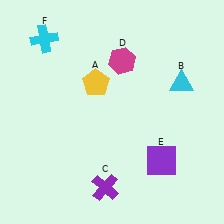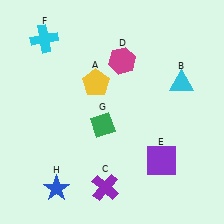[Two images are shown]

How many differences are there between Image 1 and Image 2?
There are 2 differences between the two images.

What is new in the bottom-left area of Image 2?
A blue star (H) was added in the bottom-left area of Image 2.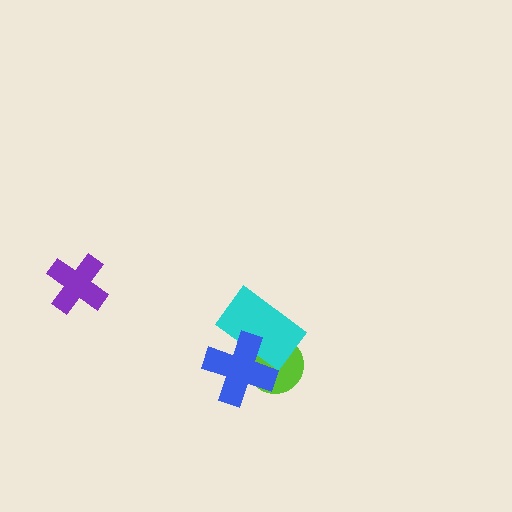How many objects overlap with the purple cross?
0 objects overlap with the purple cross.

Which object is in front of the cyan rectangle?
The blue cross is in front of the cyan rectangle.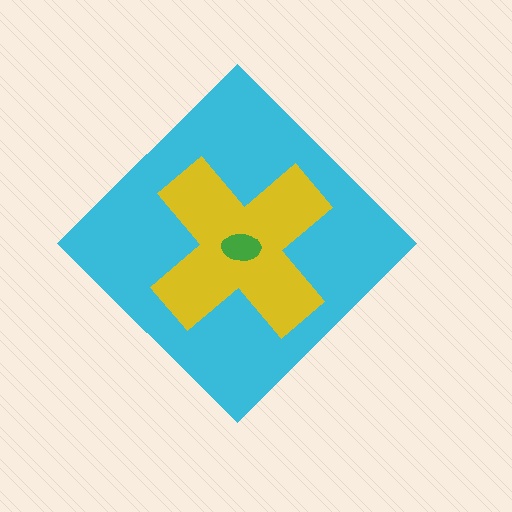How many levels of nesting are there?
3.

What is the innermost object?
The green ellipse.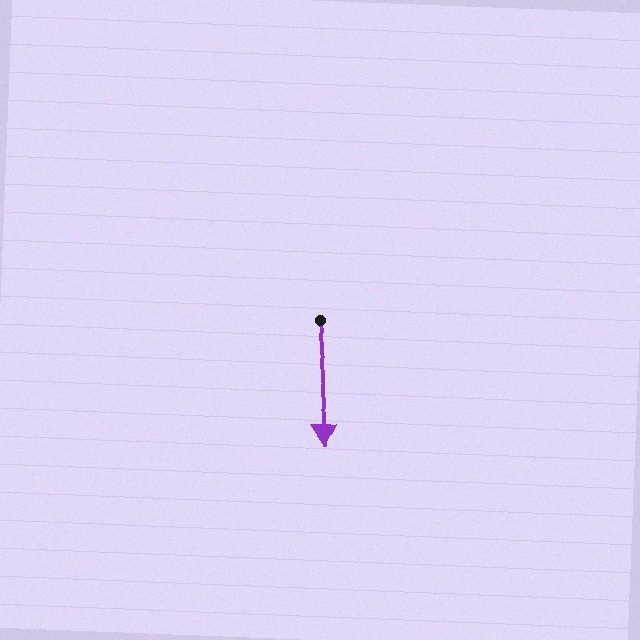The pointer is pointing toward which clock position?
Roughly 6 o'clock.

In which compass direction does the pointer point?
South.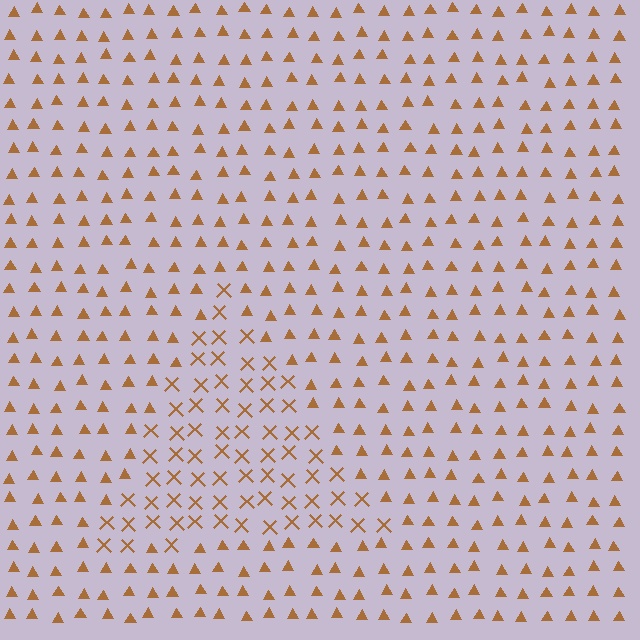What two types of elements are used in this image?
The image uses X marks inside the triangle region and triangles outside it.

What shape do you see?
I see a triangle.